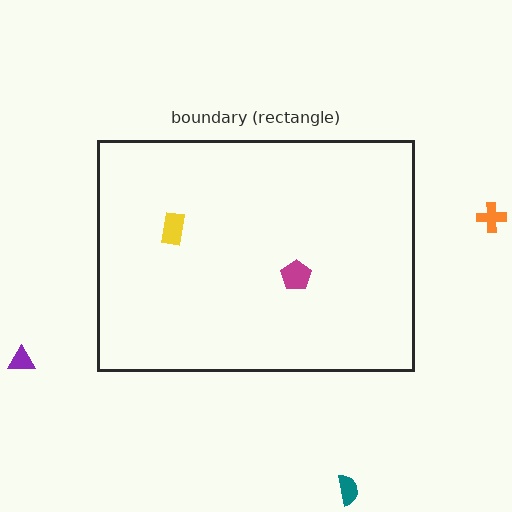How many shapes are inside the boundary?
2 inside, 3 outside.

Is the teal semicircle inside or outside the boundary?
Outside.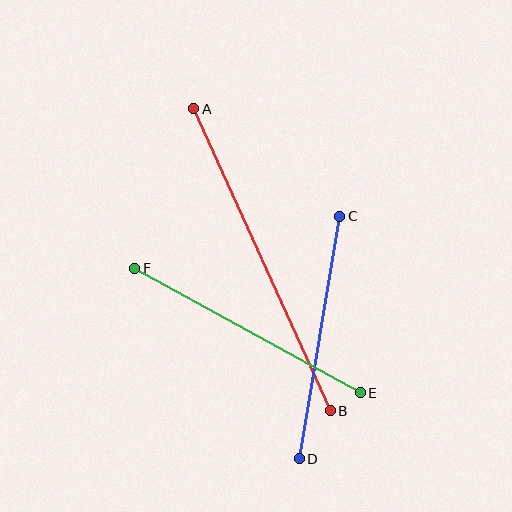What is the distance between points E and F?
The distance is approximately 257 pixels.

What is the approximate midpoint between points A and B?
The midpoint is at approximately (262, 260) pixels.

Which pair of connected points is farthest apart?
Points A and B are farthest apart.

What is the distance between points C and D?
The distance is approximately 246 pixels.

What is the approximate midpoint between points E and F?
The midpoint is at approximately (247, 330) pixels.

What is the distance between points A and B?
The distance is approximately 331 pixels.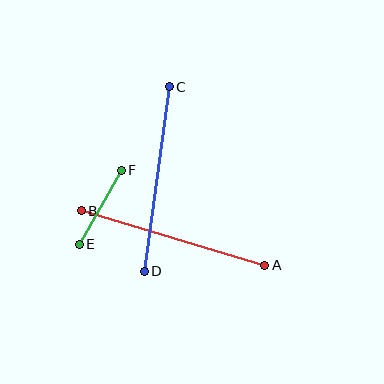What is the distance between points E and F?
The distance is approximately 85 pixels.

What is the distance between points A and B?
The distance is approximately 191 pixels.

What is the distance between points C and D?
The distance is approximately 186 pixels.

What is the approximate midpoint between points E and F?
The midpoint is at approximately (100, 207) pixels.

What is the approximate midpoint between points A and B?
The midpoint is at approximately (173, 238) pixels.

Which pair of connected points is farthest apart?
Points A and B are farthest apart.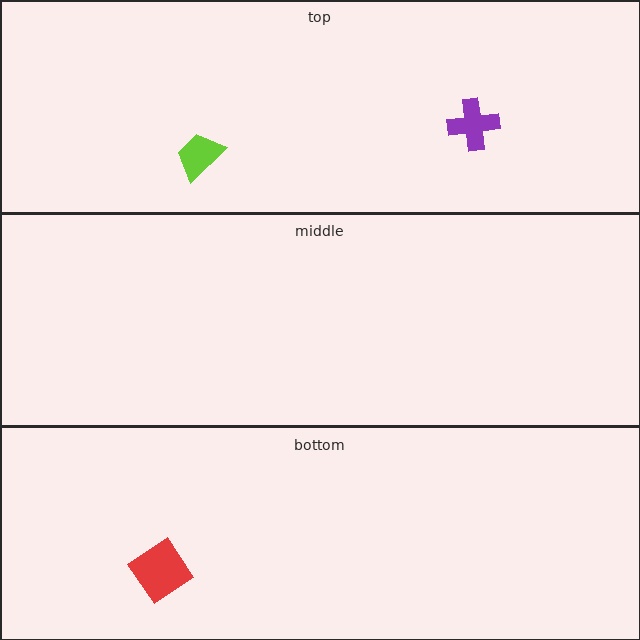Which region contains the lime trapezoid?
The top region.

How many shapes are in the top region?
2.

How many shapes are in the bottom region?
1.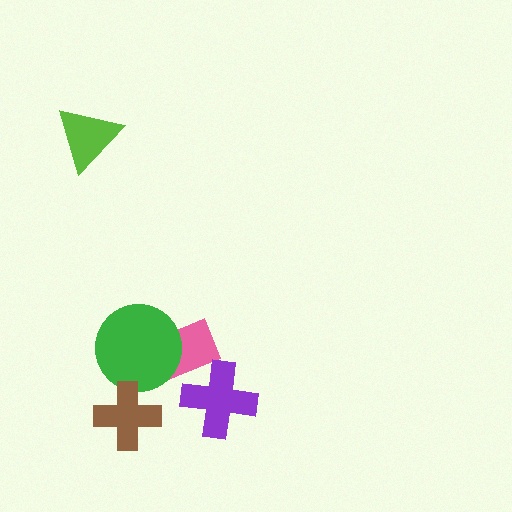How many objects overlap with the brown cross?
1 object overlaps with the brown cross.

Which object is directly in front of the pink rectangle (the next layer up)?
The green circle is directly in front of the pink rectangle.